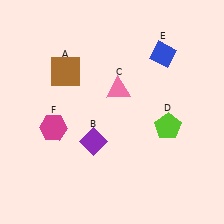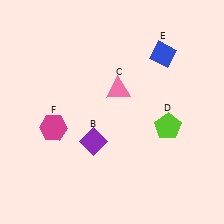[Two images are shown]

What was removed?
The brown square (A) was removed in Image 2.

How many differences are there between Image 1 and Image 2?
There is 1 difference between the two images.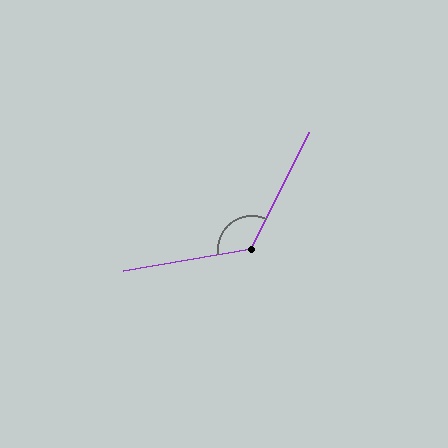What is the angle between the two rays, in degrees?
Approximately 126 degrees.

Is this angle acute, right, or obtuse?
It is obtuse.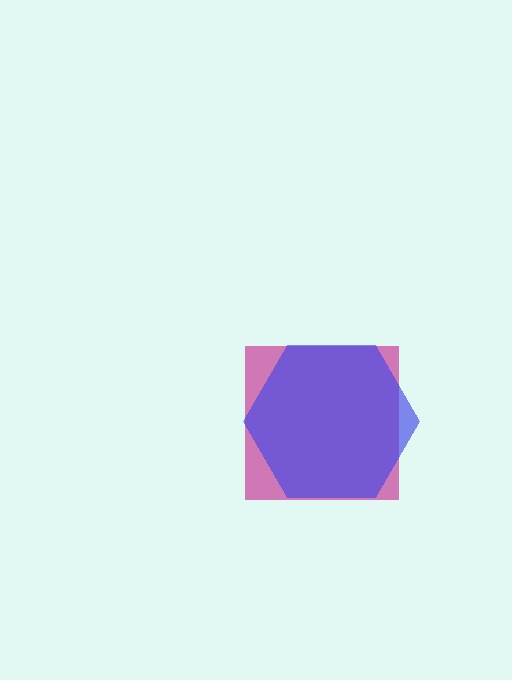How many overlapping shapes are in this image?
There are 2 overlapping shapes in the image.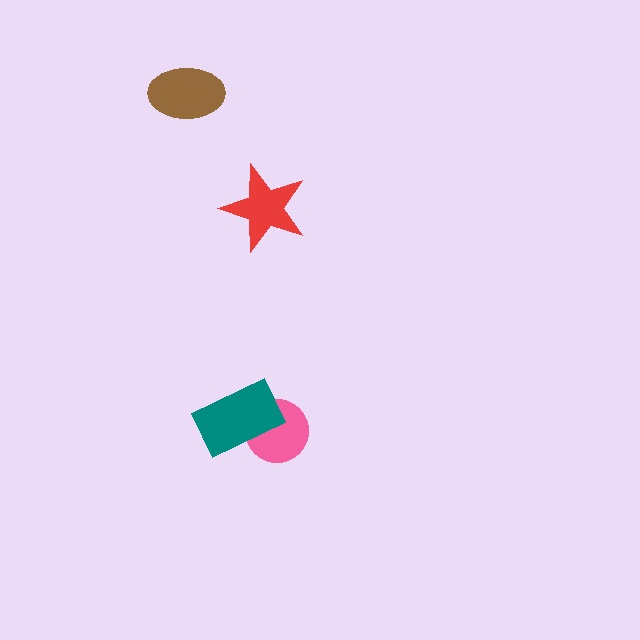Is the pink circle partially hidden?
Yes, it is partially covered by another shape.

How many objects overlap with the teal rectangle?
1 object overlaps with the teal rectangle.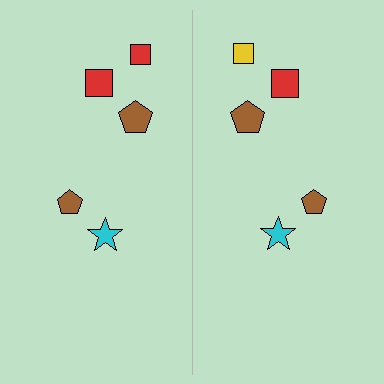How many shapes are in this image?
There are 10 shapes in this image.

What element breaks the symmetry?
The yellow square on the right side breaks the symmetry — its mirror counterpart is red.